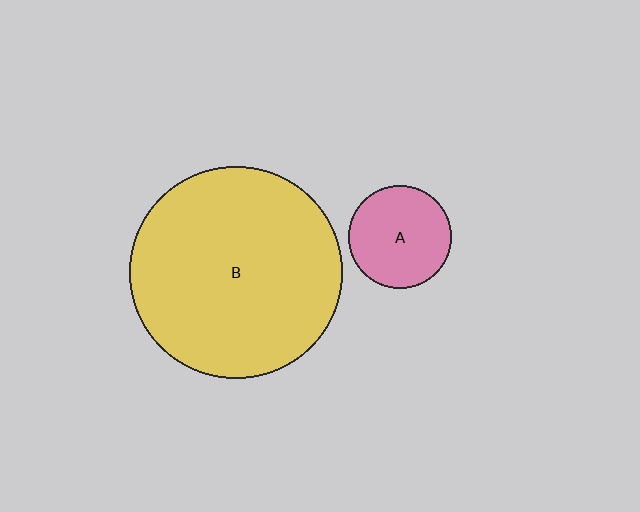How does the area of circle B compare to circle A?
Approximately 4.3 times.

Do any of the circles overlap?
No, none of the circles overlap.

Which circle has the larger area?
Circle B (yellow).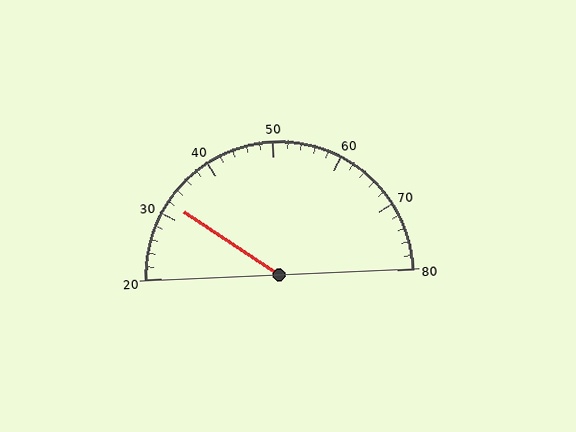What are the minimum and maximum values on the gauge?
The gauge ranges from 20 to 80.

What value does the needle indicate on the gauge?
The needle indicates approximately 32.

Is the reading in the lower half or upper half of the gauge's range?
The reading is in the lower half of the range (20 to 80).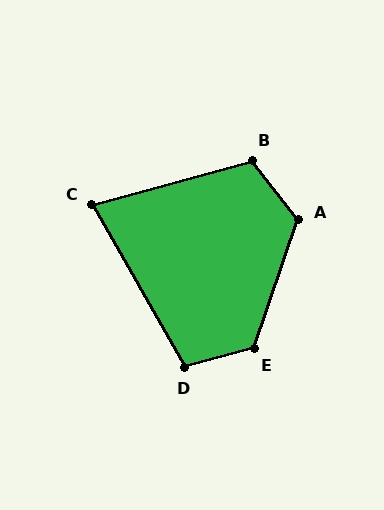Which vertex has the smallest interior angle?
C, at approximately 76 degrees.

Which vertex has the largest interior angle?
E, at approximately 124 degrees.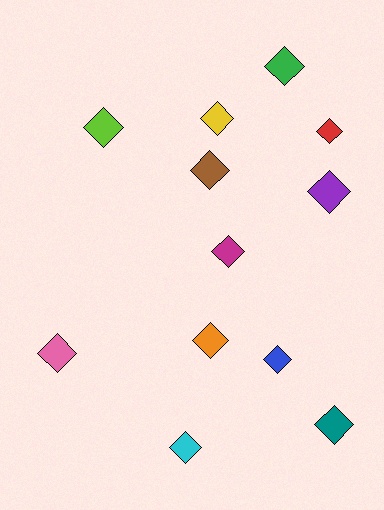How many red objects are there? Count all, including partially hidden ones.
There is 1 red object.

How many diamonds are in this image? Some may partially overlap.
There are 12 diamonds.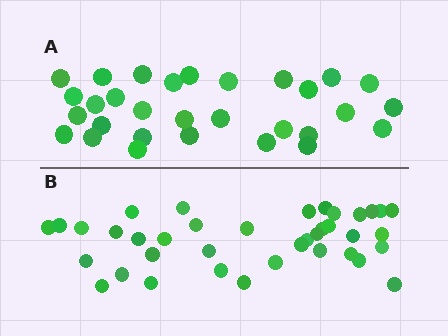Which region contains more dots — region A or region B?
Region B (the bottom region) has more dots.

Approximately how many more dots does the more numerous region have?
Region B has roughly 8 or so more dots than region A.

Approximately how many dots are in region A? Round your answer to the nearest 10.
About 30 dots.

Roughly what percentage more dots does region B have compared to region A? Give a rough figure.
About 25% more.